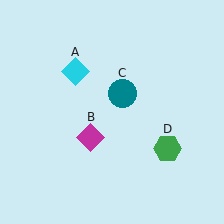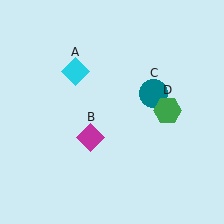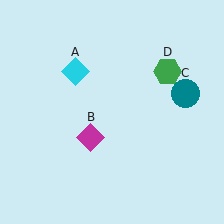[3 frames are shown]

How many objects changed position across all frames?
2 objects changed position: teal circle (object C), green hexagon (object D).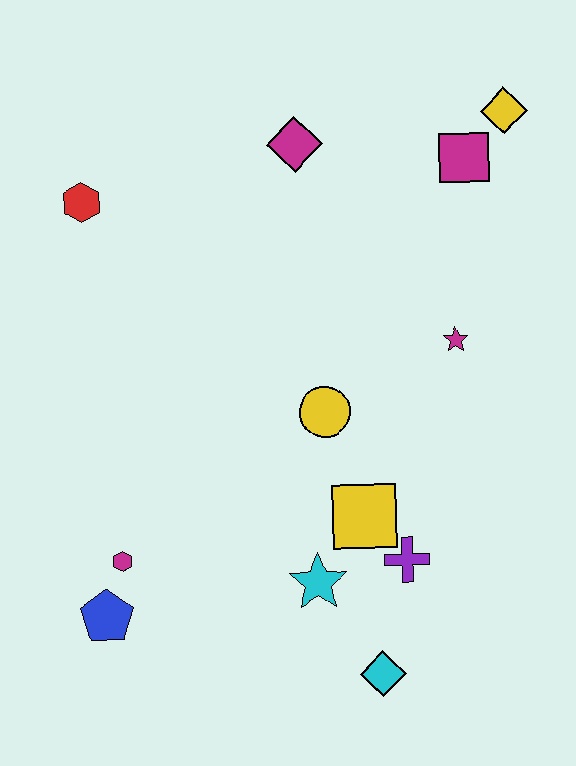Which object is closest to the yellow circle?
The yellow square is closest to the yellow circle.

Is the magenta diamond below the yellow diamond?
Yes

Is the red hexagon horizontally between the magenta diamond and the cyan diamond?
No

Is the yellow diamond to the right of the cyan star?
Yes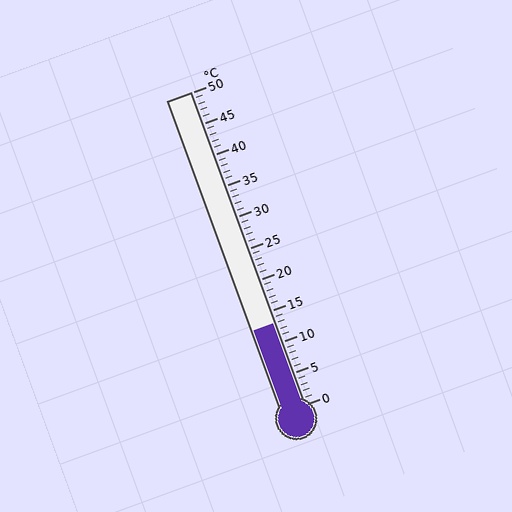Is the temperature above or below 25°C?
The temperature is below 25°C.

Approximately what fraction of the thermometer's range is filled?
The thermometer is filled to approximately 25% of its range.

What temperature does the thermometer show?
The thermometer shows approximately 13°C.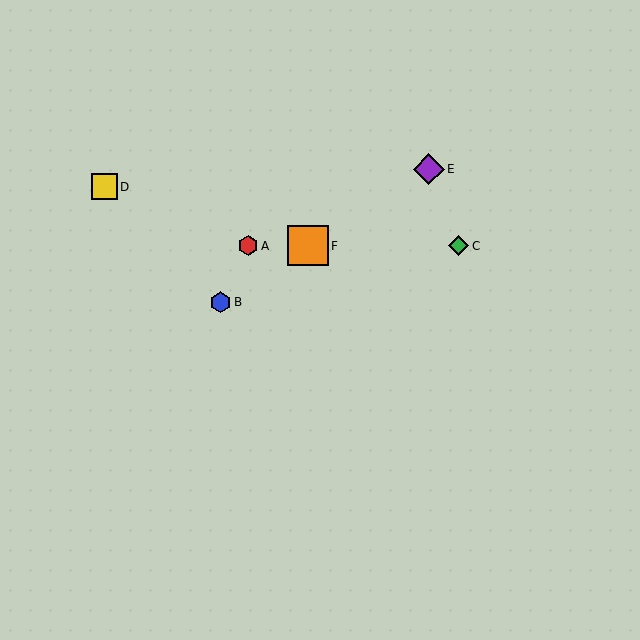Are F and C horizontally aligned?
Yes, both are at y≈246.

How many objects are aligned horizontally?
3 objects (A, C, F) are aligned horizontally.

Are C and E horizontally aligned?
No, C is at y≈246 and E is at y≈169.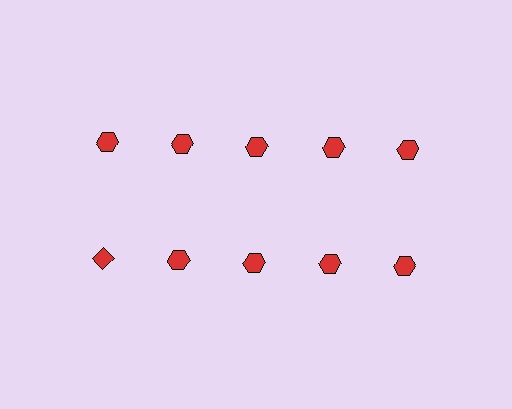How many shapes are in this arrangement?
There are 10 shapes arranged in a grid pattern.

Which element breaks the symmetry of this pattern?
The red diamond in the second row, leftmost column breaks the symmetry. All other shapes are red hexagons.